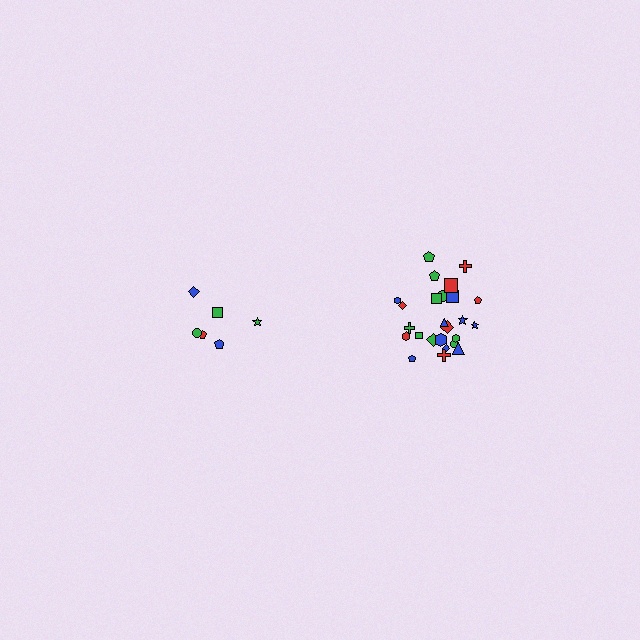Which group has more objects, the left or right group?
The right group.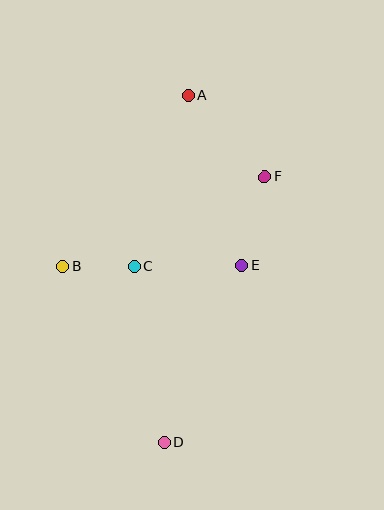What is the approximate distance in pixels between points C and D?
The distance between C and D is approximately 178 pixels.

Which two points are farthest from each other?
Points A and D are farthest from each other.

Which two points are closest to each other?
Points B and C are closest to each other.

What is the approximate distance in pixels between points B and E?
The distance between B and E is approximately 179 pixels.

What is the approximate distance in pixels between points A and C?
The distance between A and C is approximately 180 pixels.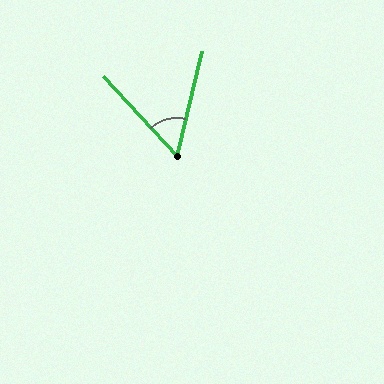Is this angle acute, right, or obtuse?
It is acute.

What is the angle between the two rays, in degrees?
Approximately 56 degrees.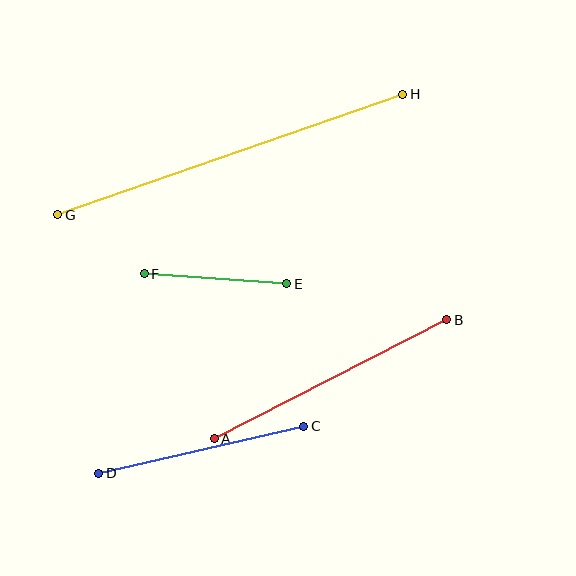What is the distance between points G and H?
The distance is approximately 366 pixels.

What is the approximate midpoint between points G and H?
The midpoint is at approximately (230, 155) pixels.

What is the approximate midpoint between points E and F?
The midpoint is at approximately (215, 279) pixels.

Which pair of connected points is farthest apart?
Points G and H are farthest apart.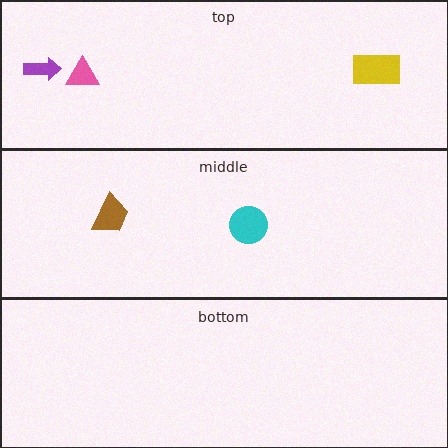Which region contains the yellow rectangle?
The top region.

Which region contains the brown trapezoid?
The middle region.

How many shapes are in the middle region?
2.